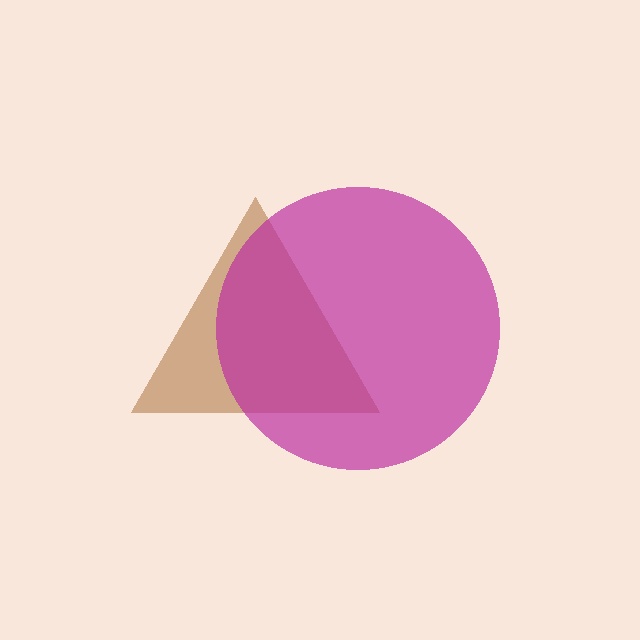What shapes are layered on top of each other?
The layered shapes are: a brown triangle, a magenta circle.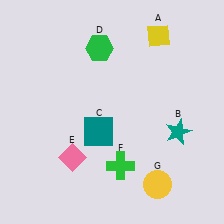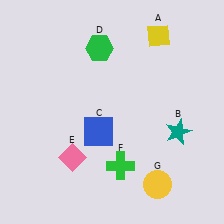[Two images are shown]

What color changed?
The square (C) changed from teal in Image 1 to blue in Image 2.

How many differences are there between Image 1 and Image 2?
There is 1 difference between the two images.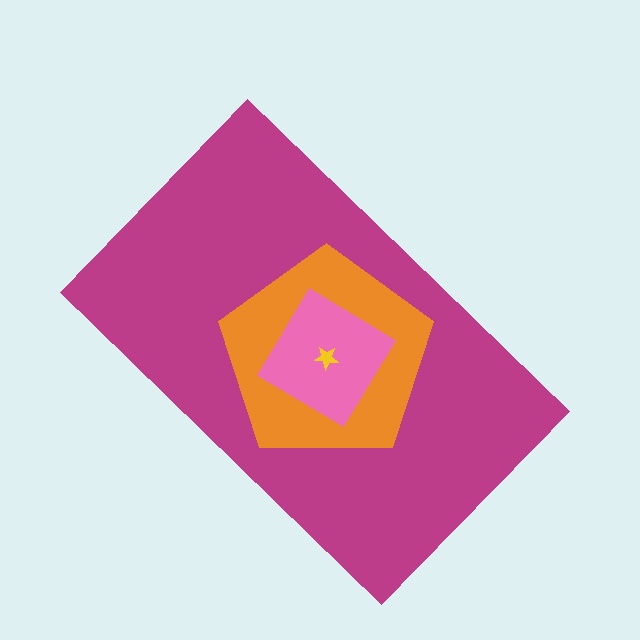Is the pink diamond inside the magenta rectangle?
Yes.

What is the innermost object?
The yellow star.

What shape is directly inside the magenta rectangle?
The orange pentagon.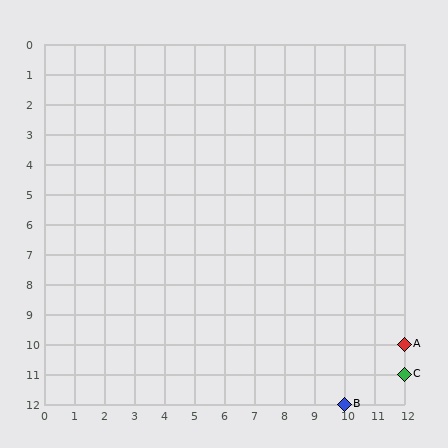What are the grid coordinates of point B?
Point B is at grid coordinates (10, 12).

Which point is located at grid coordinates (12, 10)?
Point A is at (12, 10).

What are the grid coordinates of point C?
Point C is at grid coordinates (12, 11).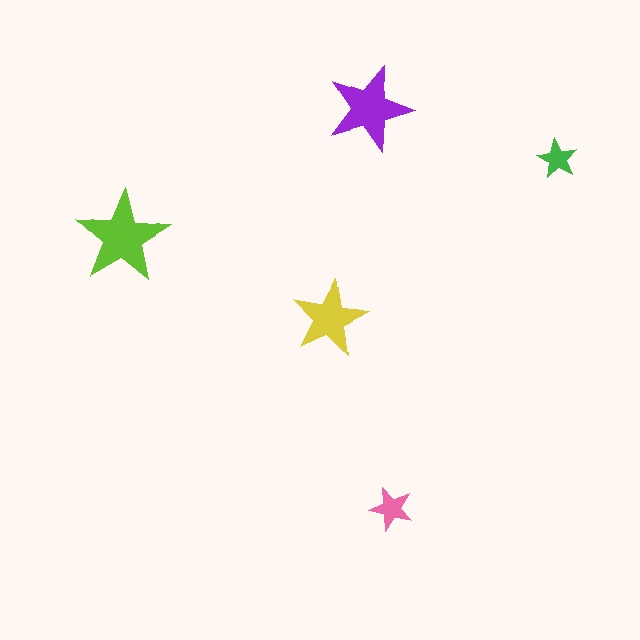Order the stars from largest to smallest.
the lime one, the purple one, the yellow one, the pink one, the green one.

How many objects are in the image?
There are 5 objects in the image.